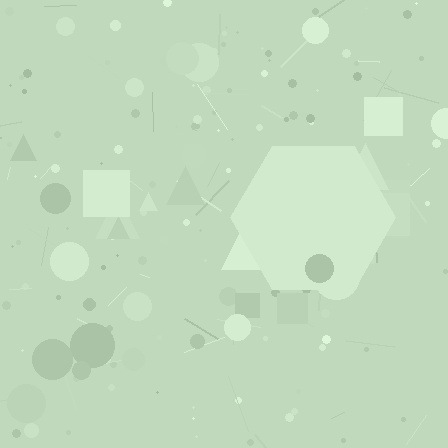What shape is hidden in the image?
A hexagon is hidden in the image.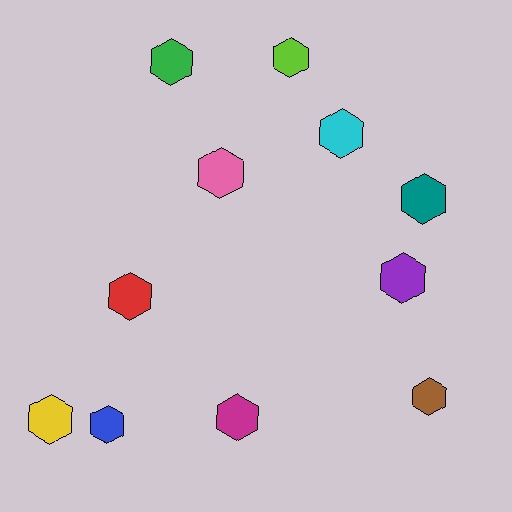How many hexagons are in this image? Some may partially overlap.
There are 11 hexagons.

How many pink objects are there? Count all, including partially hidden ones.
There is 1 pink object.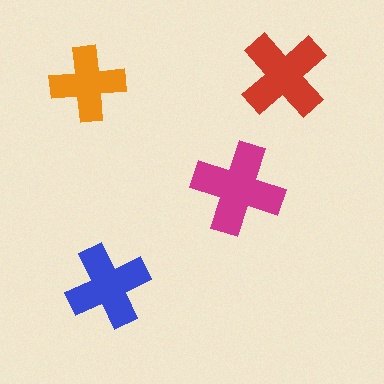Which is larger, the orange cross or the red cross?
The red one.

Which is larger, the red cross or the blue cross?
The red one.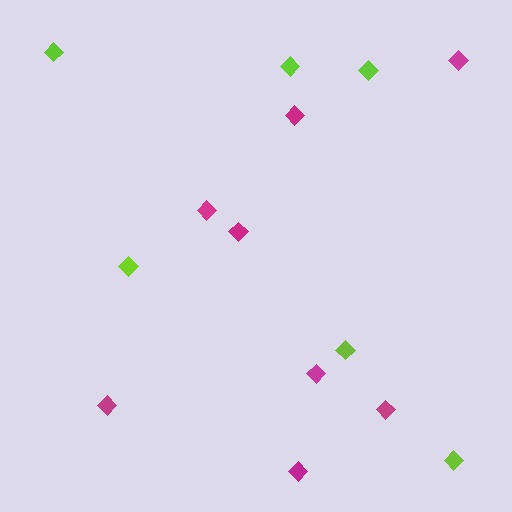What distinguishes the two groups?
There are 2 groups: one group of lime diamonds (6) and one group of magenta diamonds (8).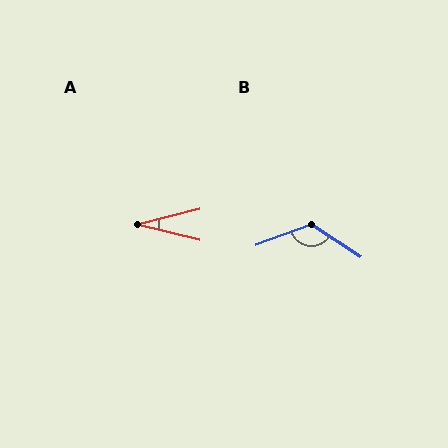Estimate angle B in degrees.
Approximately 127 degrees.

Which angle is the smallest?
A, at approximately 28 degrees.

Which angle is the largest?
B, at approximately 127 degrees.